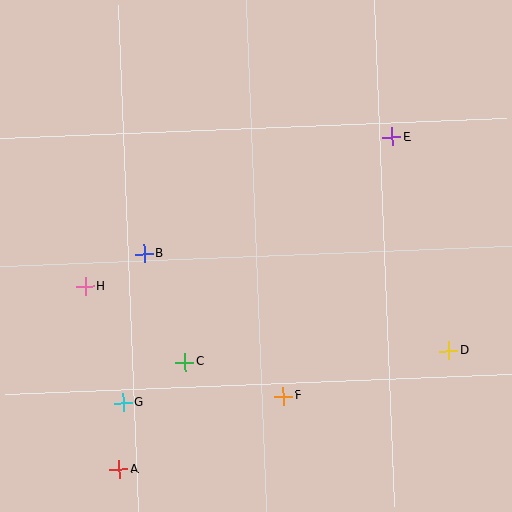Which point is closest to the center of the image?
Point B at (144, 254) is closest to the center.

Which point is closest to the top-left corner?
Point B is closest to the top-left corner.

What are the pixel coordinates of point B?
Point B is at (144, 254).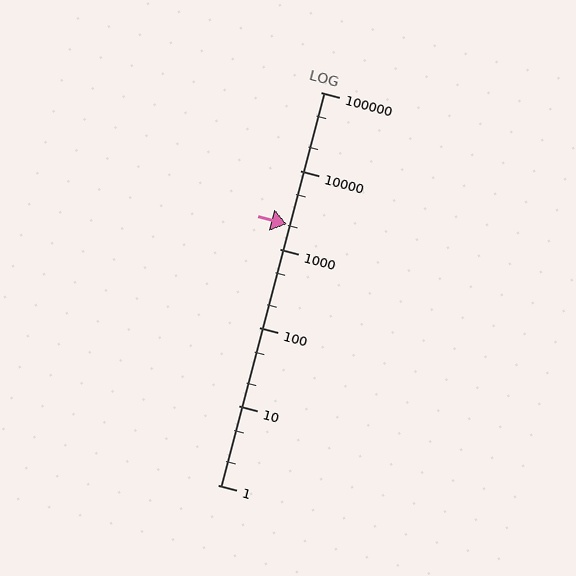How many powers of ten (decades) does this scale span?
The scale spans 5 decades, from 1 to 100000.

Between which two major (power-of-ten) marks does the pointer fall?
The pointer is between 1000 and 10000.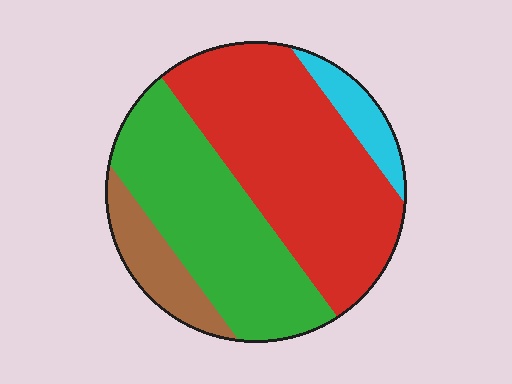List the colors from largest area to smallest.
From largest to smallest: red, green, brown, cyan.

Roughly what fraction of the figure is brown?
Brown covers roughly 10% of the figure.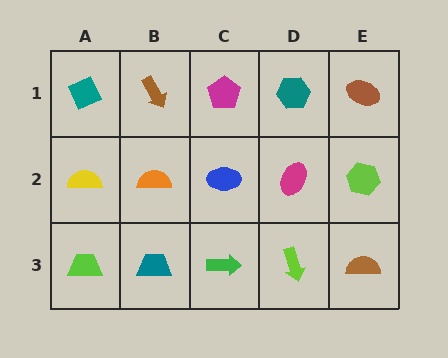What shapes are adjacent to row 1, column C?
A blue ellipse (row 2, column C), a brown arrow (row 1, column B), a teal hexagon (row 1, column D).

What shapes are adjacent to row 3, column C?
A blue ellipse (row 2, column C), a teal trapezoid (row 3, column B), a lime arrow (row 3, column D).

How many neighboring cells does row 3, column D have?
3.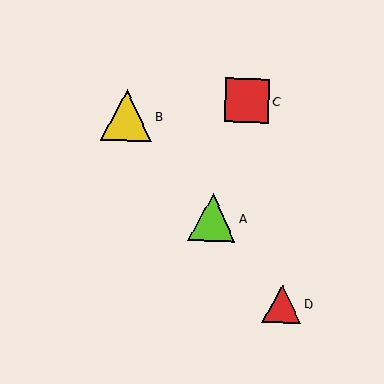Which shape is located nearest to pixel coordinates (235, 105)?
The red square (labeled C) at (247, 101) is nearest to that location.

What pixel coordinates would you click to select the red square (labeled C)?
Click at (247, 101) to select the red square C.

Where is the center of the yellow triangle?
The center of the yellow triangle is at (127, 115).